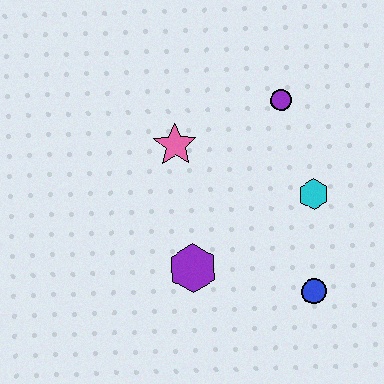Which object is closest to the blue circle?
The cyan hexagon is closest to the blue circle.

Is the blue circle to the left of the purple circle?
No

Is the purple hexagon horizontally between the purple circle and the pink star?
Yes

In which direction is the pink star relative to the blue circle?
The pink star is above the blue circle.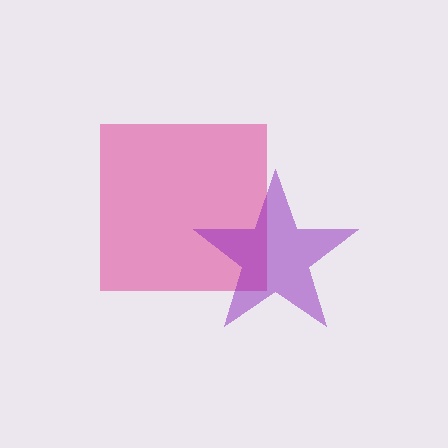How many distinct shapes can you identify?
There are 2 distinct shapes: a pink square, a purple star.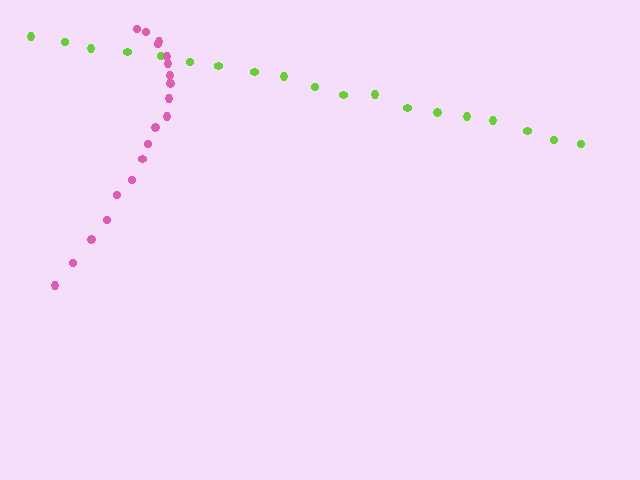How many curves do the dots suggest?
There are 2 distinct paths.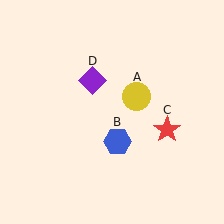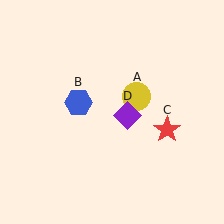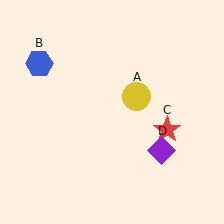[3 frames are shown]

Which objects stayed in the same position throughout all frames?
Yellow circle (object A) and red star (object C) remained stationary.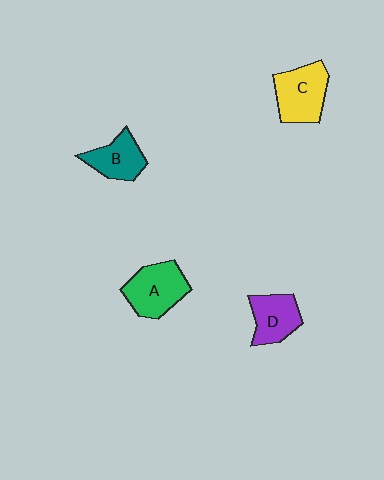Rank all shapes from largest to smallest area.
From largest to smallest: A (green), C (yellow), D (purple), B (teal).